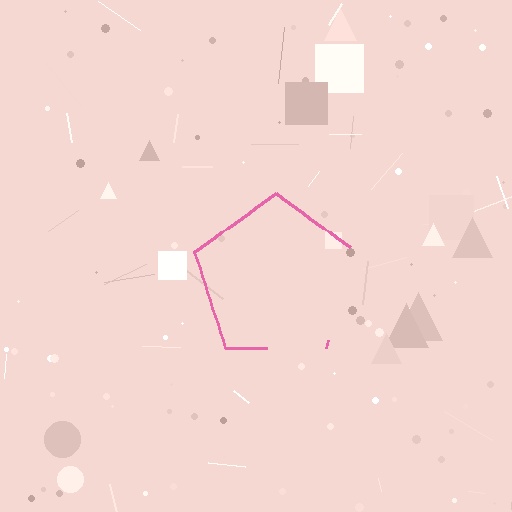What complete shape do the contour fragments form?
The contour fragments form a pentagon.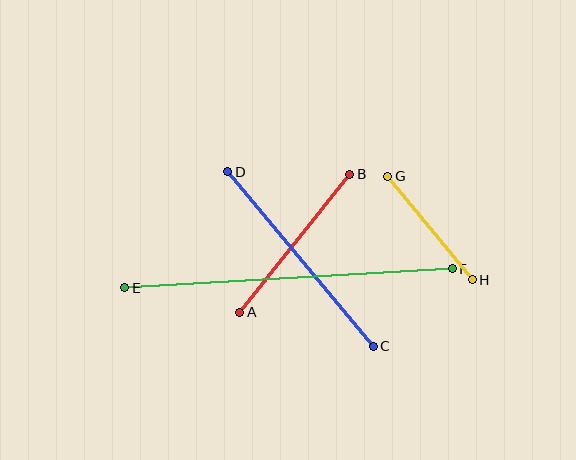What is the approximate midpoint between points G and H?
The midpoint is at approximately (430, 228) pixels.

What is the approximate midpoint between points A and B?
The midpoint is at approximately (295, 243) pixels.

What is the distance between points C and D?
The distance is approximately 227 pixels.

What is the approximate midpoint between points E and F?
The midpoint is at approximately (288, 278) pixels.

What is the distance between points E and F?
The distance is approximately 328 pixels.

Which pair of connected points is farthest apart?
Points E and F are farthest apart.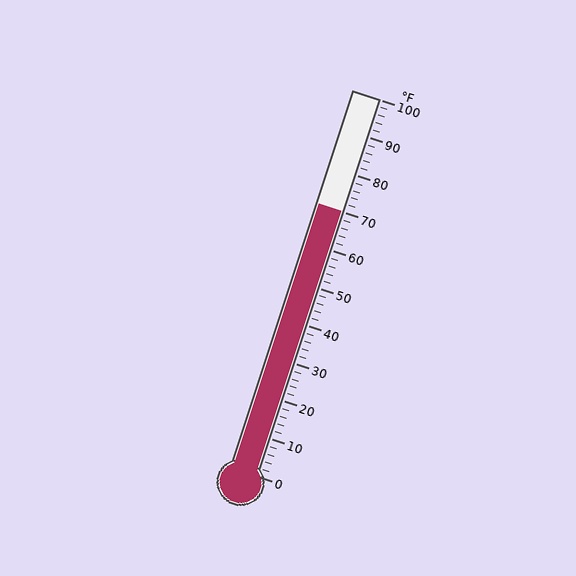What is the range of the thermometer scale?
The thermometer scale ranges from 0°F to 100°F.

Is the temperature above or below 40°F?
The temperature is above 40°F.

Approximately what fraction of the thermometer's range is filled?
The thermometer is filled to approximately 70% of its range.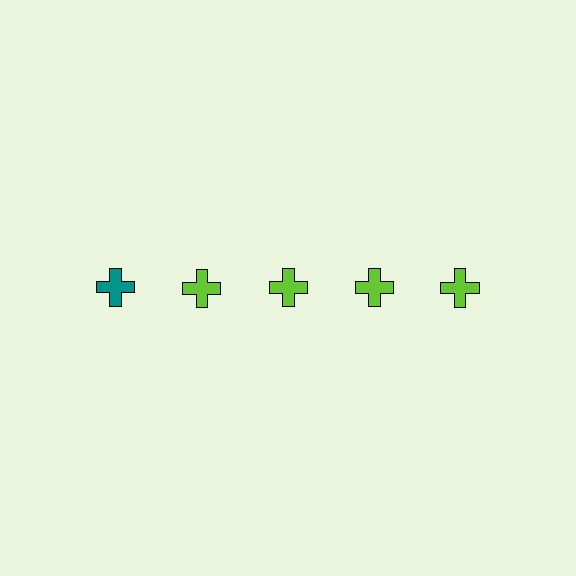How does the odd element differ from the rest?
It has a different color: teal instead of lime.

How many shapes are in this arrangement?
There are 5 shapes arranged in a grid pattern.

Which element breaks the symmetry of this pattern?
The teal cross in the top row, leftmost column breaks the symmetry. All other shapes are lime crosses.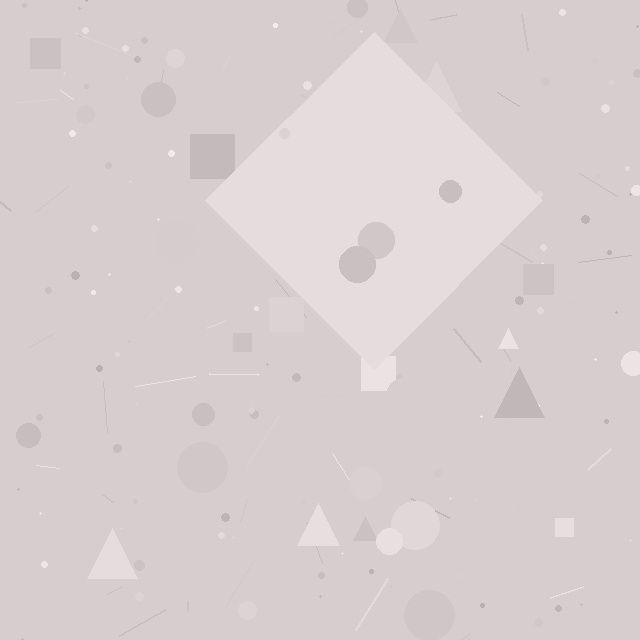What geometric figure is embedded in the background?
A diamond is embedded in the background.